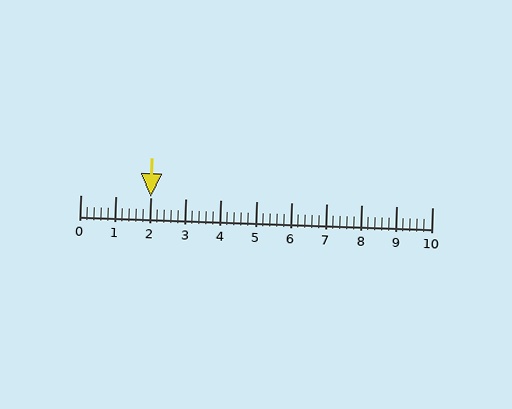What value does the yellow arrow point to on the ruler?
The yellow arrow points to approximately 2.0.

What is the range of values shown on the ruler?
The ruler shows values from 0 to 10.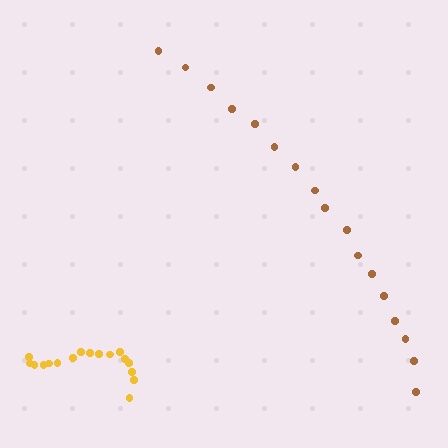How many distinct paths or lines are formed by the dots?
There are 2 distinct paths.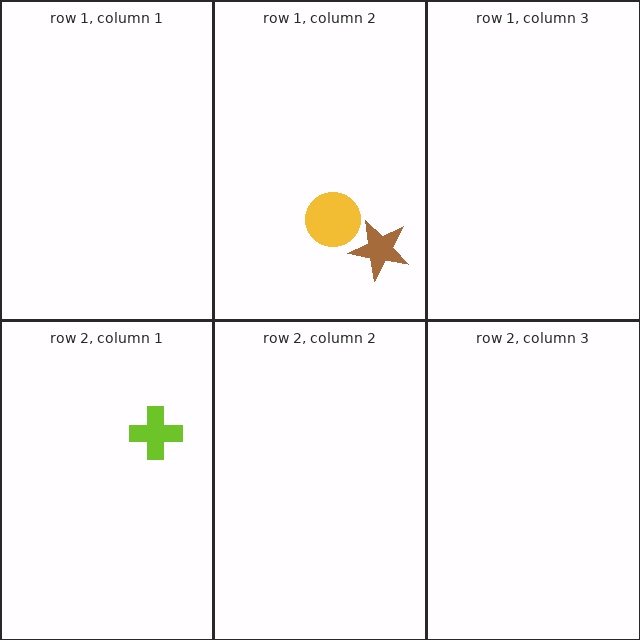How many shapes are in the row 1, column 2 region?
2.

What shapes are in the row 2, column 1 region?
The lime cross.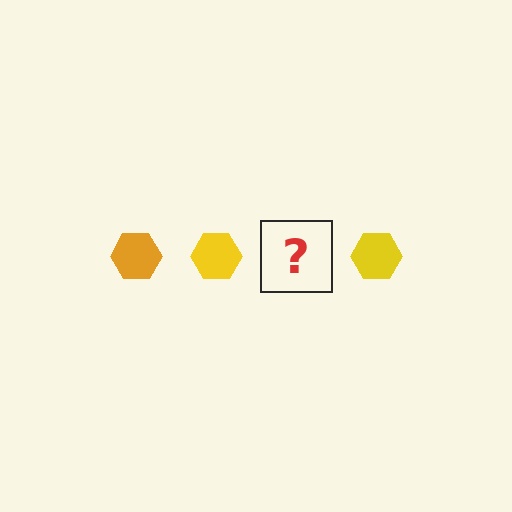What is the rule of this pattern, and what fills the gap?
The rule is that the pattern cycles through orange, yellow hexagons. The gap should be filled with an orange hexagon.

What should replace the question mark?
The question mark should be replaced with an orange hexagon.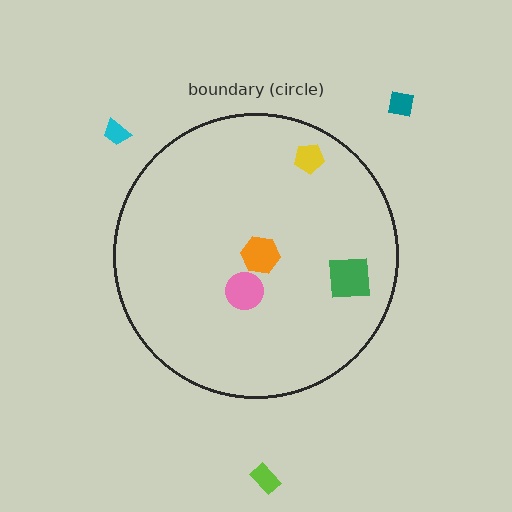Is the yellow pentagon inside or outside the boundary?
Inside.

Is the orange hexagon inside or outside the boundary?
Inside.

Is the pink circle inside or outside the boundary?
Inside.